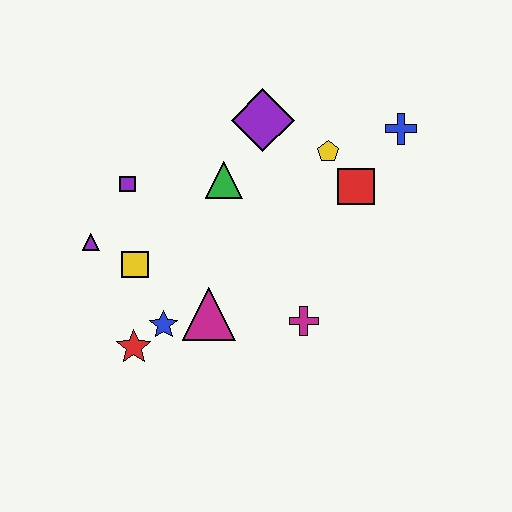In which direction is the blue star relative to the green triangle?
The blue star is below the green triangle.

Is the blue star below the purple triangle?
Yes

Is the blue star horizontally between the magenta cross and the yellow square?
Yes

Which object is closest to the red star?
The blue star is closest to the red star.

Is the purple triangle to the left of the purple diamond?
Yes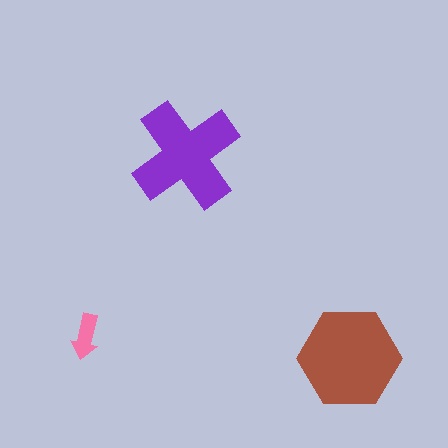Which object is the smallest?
The pink arrow.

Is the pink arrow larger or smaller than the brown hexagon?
Smaller.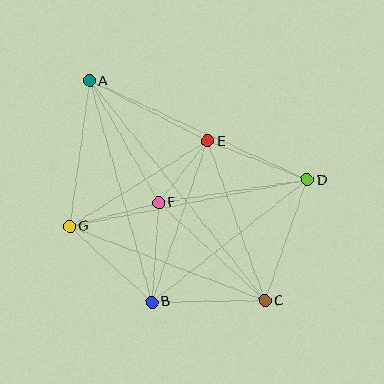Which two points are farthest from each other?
Points A and C are farthest from each other.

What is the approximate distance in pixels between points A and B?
The distance between A and B is approximately 230 pixels.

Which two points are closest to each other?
Points E and F are closest to each other.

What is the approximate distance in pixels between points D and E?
The distance between D and E is approximately 107 pixels.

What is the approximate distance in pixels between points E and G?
The distance between E and G is approximately 162 pixels.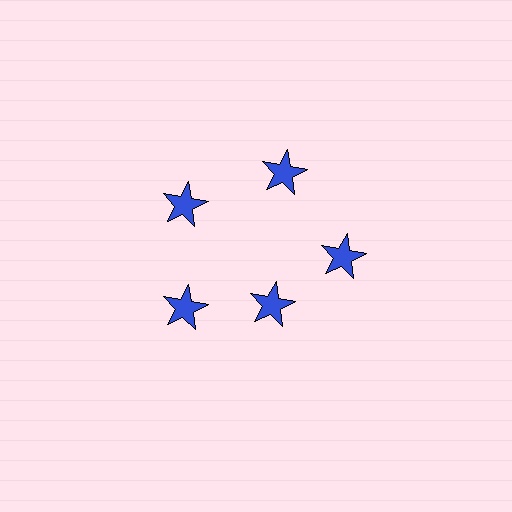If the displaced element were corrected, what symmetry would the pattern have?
It would have 5-fold rotational symmetry — the pattern would map onto itself every 72 degrees.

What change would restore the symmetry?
The symmetry would be restored by moving it outward, back onto the ring so that all 5 stars sit at equal angles and equal distance from the center.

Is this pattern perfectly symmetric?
No. The 5 blue stars are arranged in a ring, but one element near the 5 o'clock position is pulled inward toward the center, breaking the 5-fold rotational symmetry.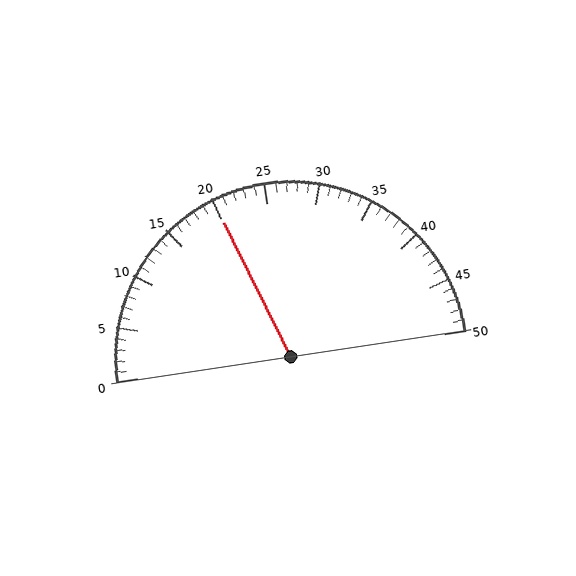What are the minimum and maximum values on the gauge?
The gauge ranges from 0 to 50.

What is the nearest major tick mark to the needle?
The nearest major tick mark is 20.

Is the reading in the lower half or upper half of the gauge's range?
The reading is in the lower half of the range (0 to 50).